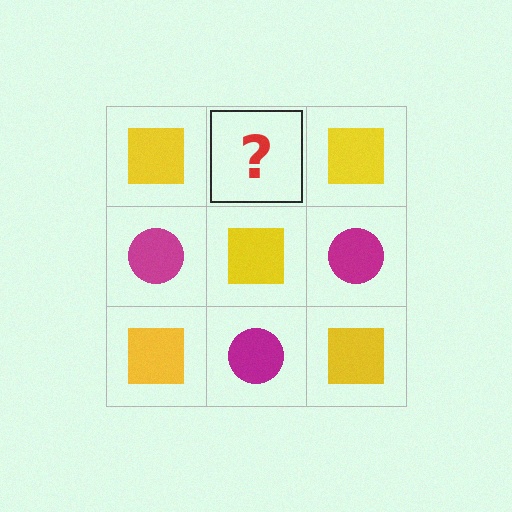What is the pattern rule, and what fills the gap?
The rule is that it alternates yellow square and magenta circle in a checkerboard pattern. The gap should be filled with a magenta circle.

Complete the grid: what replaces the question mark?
The question mark should be replaced with a magenta circle.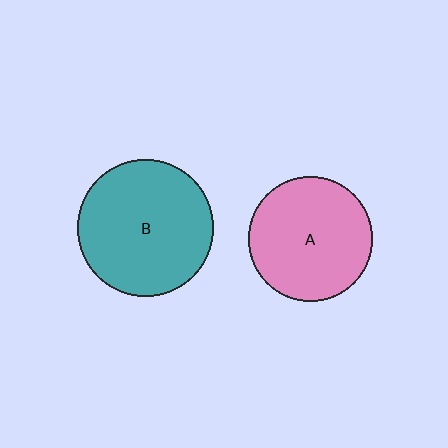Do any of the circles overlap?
No, none of the circles overlap.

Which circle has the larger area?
Circle B (teal).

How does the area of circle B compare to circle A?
Approximately 1.2 times.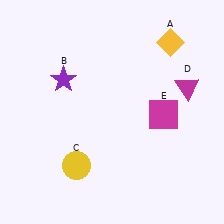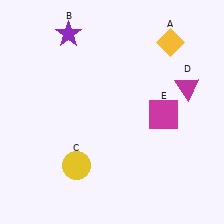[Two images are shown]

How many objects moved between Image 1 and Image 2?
1 object moved between the two images.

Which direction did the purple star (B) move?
The purple star (B) moved up.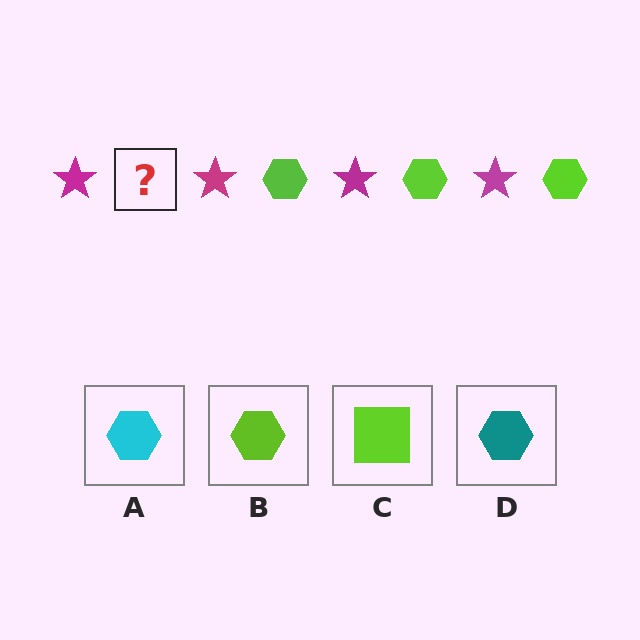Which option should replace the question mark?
Option B.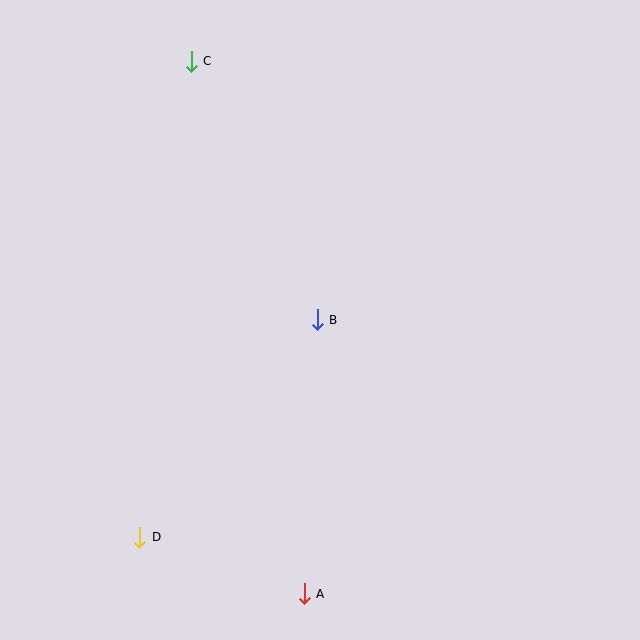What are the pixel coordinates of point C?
Point C is at (191, 61).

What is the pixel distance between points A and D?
The distance between A and D is 174 pixels.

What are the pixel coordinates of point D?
Point D is at (140, 537).